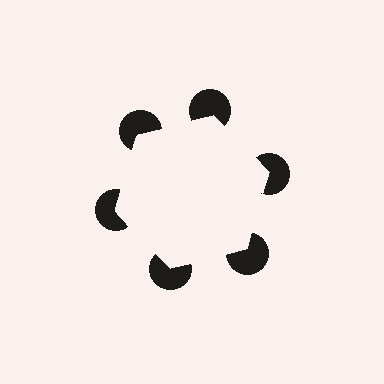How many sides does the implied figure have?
6 sides.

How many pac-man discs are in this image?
There are 6 — one at each vertex of the illusory hexagon.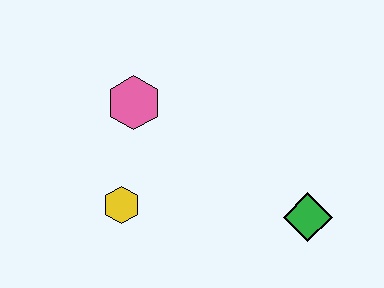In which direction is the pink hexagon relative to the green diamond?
The pink hexagon is to the left of the green diamond.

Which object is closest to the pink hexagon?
The yellow hexagon is closest to the pink hexagon.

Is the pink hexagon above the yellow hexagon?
Yes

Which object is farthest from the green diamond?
The pink hexagon is farthest from the green diamond.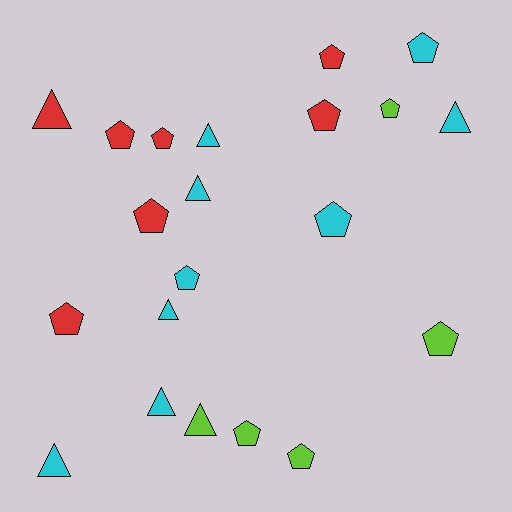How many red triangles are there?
There is 1 red triangle.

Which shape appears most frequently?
Pentagon, with 13 objects.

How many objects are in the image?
There are 21 objects.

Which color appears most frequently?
Cyan, with 9 objects.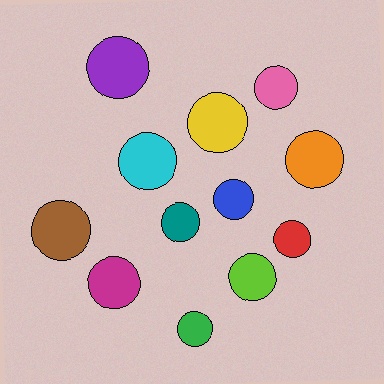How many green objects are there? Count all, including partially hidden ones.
There is 1 green object.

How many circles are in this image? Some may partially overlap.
There are 12 circles.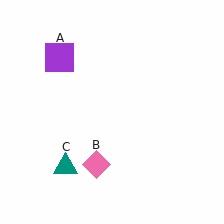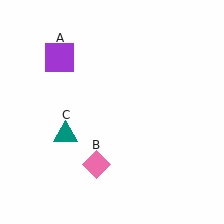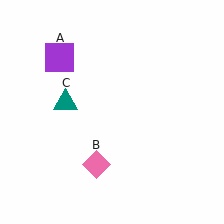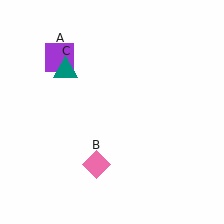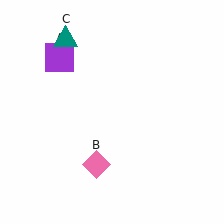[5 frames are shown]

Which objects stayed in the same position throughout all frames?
Purple square (object A) and pink diamond (object B) remained stationary.